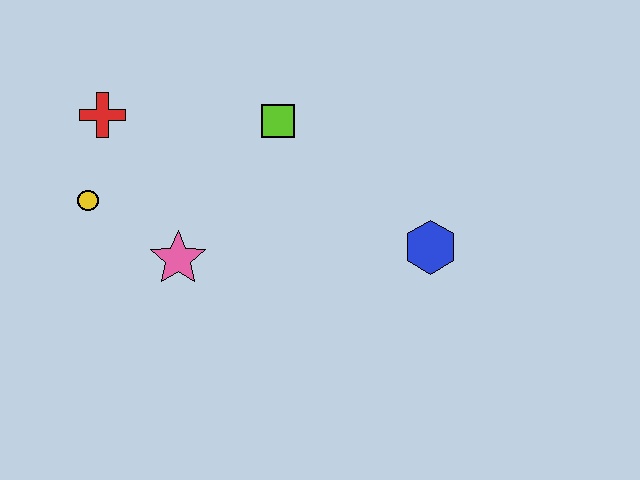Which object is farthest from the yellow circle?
The blue hexagon is farthest from the yellow circle.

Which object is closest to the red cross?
The yellow circle is closest to the red cross.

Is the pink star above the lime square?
No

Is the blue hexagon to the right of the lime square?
Yes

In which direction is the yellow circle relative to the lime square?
The yellow circle is to the left of the lime square.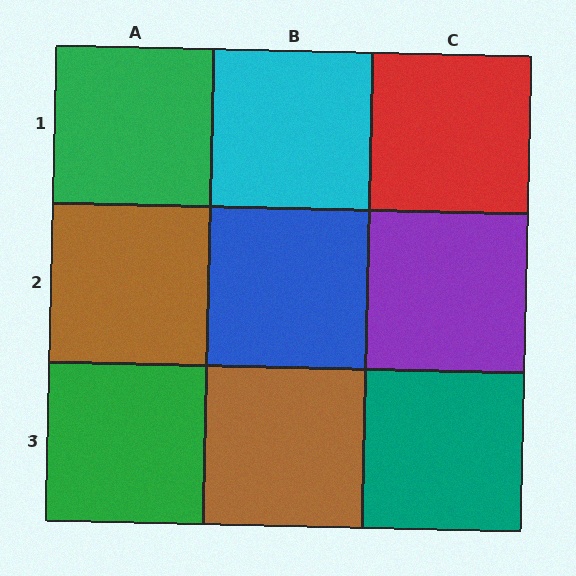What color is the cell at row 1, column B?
Cyan.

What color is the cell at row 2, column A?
Brown.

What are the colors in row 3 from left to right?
Green, brown, teal.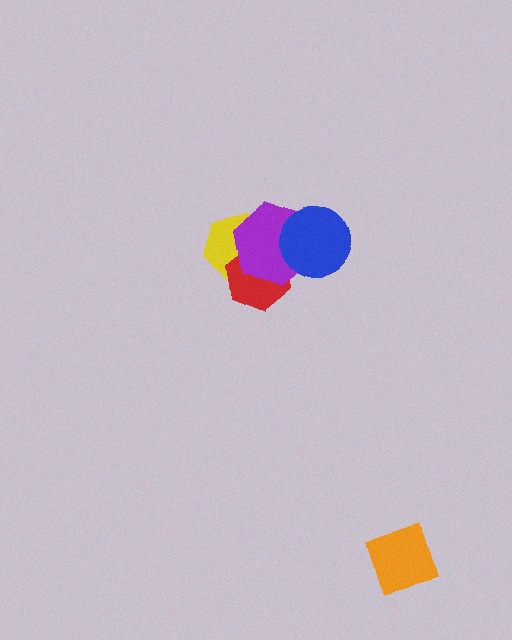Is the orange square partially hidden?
No, no other shape covers it.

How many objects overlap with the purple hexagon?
3 objects overlap with the purple hexagon.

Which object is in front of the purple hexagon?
The blue circle is in front of the purple hexagon.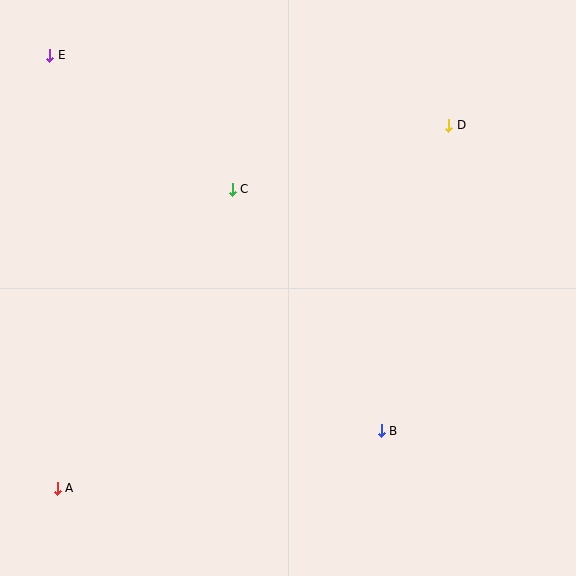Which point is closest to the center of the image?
Point C at (232, 189) is closest to the center.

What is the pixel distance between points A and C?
The distance between A and C is 347 pixels.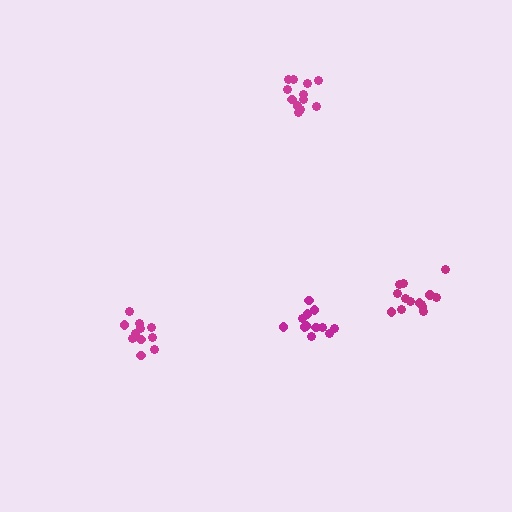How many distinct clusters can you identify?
There are 4 distinct clusters.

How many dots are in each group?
Group 1: 14 dots, Group 2: 11 dots, Group 3: 12 dots, Group 4: 12 dots (49 total).